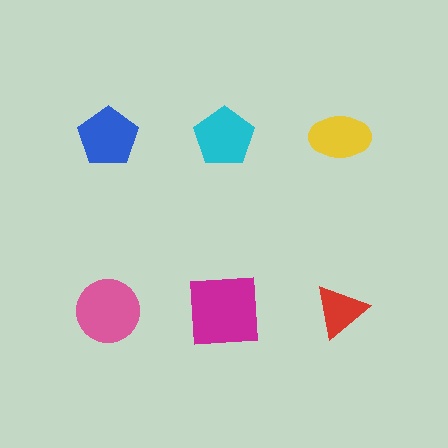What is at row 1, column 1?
A blue pentagon.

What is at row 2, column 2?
A magenta square.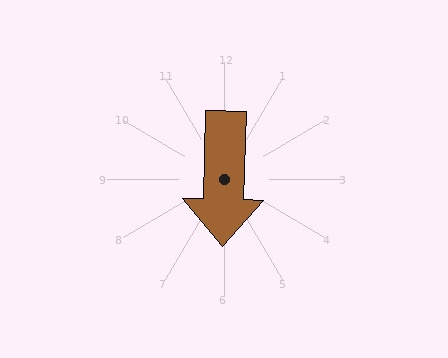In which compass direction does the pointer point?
South.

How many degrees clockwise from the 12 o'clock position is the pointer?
Approximately 182 degrees.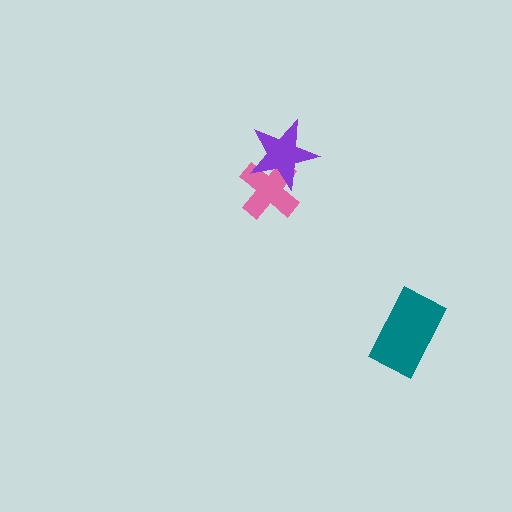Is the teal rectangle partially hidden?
No, no other shape covers it.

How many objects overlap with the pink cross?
1 object overlaps with the pink cross.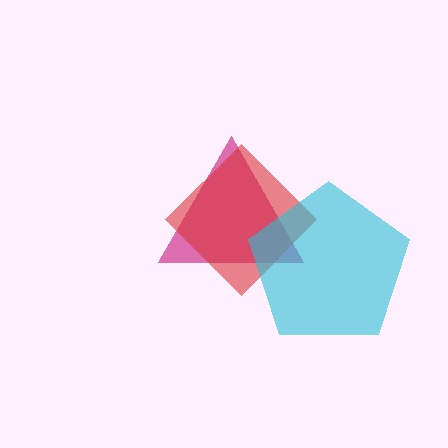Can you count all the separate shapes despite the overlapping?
Yes, there are 3 separate shapes.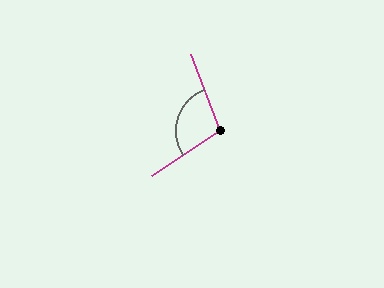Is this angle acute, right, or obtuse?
It is obtuse.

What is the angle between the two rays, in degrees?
Approximately 103 degrees.